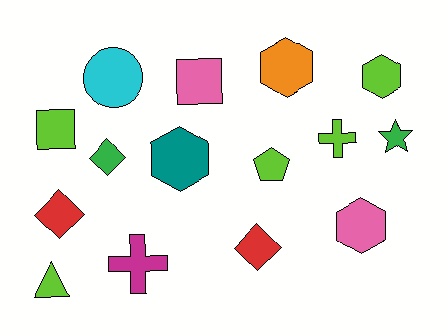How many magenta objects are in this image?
There is 1 magenta object.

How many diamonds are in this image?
There are 3 diamonds.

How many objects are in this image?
There are 15 objects.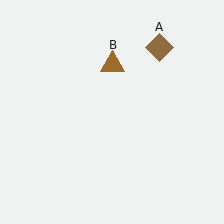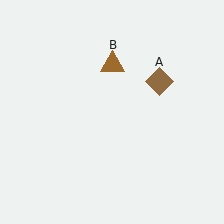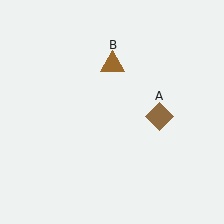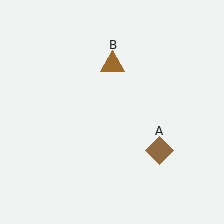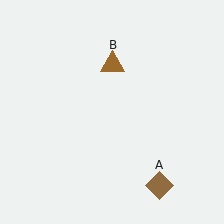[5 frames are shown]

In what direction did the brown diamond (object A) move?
The brown diamond (object A) moved down.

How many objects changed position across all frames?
1 object changed position: brown diamond (object A).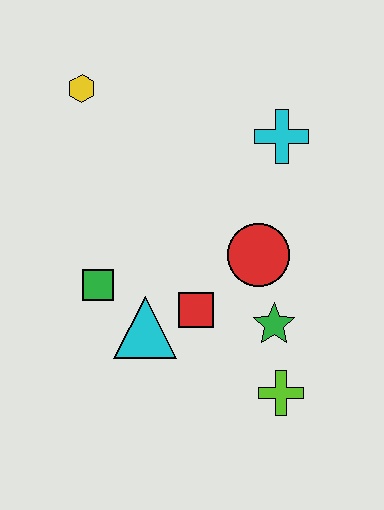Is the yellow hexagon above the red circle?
Yes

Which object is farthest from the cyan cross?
The lime cross is farthest from the cyan cross.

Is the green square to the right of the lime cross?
No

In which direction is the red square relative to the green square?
The red square is to the right of the green square.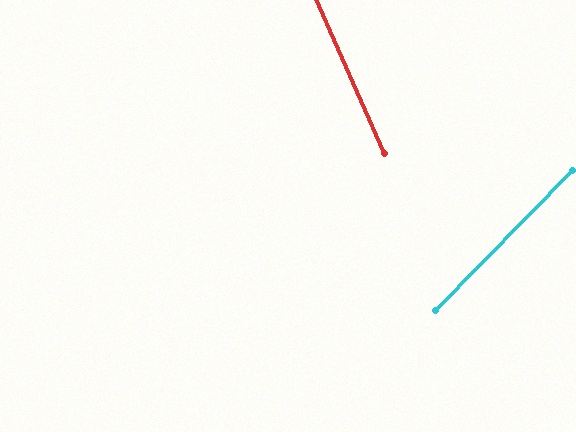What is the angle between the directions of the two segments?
Approximately 68 degrees.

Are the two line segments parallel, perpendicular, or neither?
Neither parallel nor perpendicular — they differ by about 68°.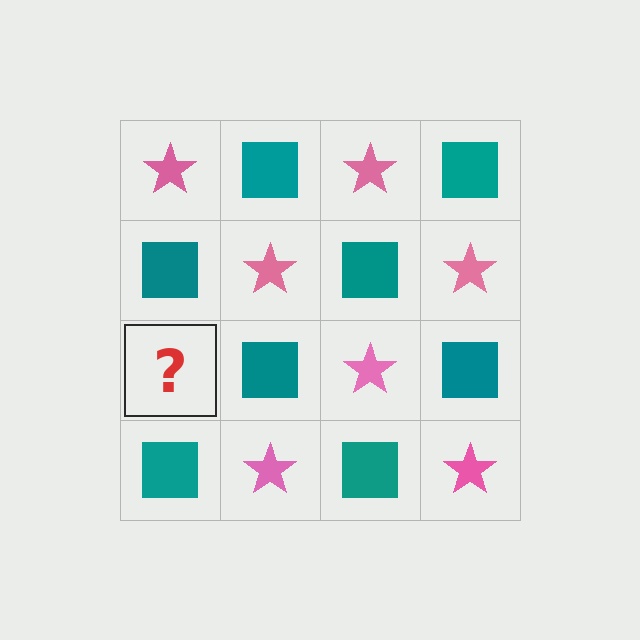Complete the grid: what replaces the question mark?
The question mark should be replaced with a pink star.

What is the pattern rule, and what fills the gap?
The rule is that it alternates pink star and teal square in a checkerboard pattern. The gap should be filled with a pink star.